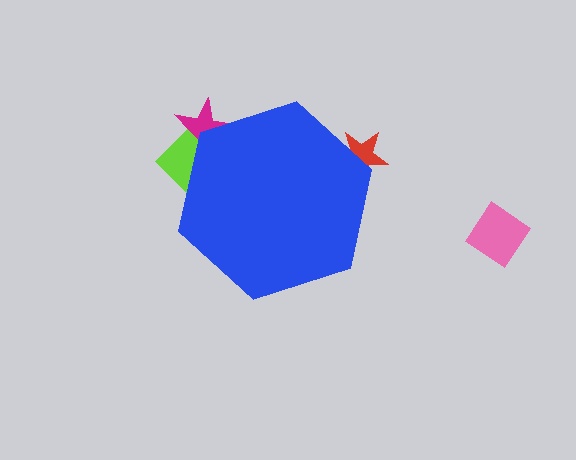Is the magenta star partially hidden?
Yes, the magenta star is partially hidden behind the blue hexagon.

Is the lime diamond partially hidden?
Yes, the lime diamond is partially hidden behind the blue hexagon.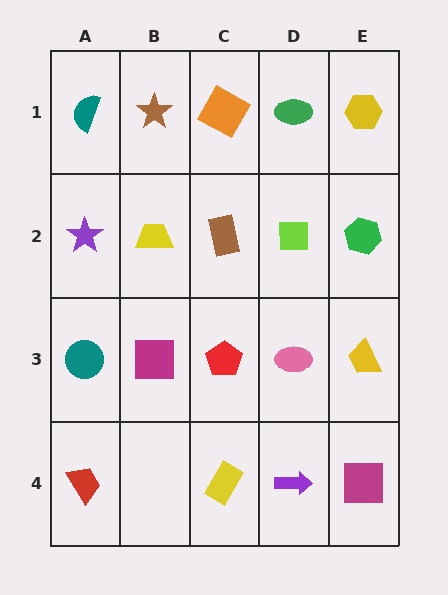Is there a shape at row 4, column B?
No, that cell is empty.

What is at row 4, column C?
A yellow rectangle.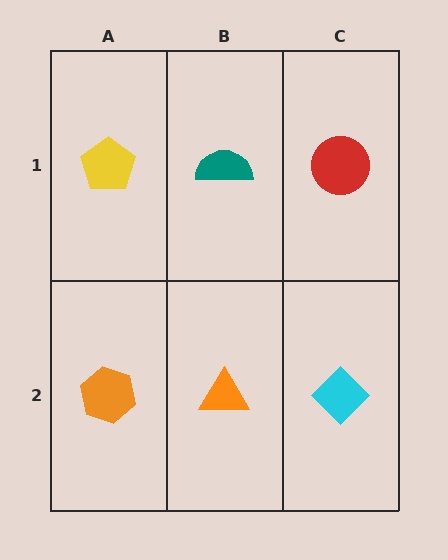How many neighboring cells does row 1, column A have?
2.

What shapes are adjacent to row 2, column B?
A teal semicircle (row 1, column B), an orange hexagon (row 2, column A), a cyan diamond (row 2, column C).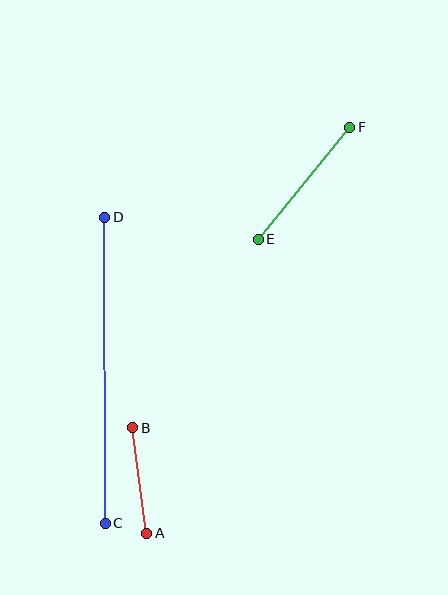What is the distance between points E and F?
The distance is approximately 145 pixels.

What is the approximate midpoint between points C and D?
The midpoint is at approximately (105, 370) pixels.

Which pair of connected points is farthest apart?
Points C and D are farthest apart.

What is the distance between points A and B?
The distance is approximately 106 pixels.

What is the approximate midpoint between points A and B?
The midpoint is at approximately (140, 481) pixels.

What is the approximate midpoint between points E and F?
The midpoint is at approximately (304, 183) pixels.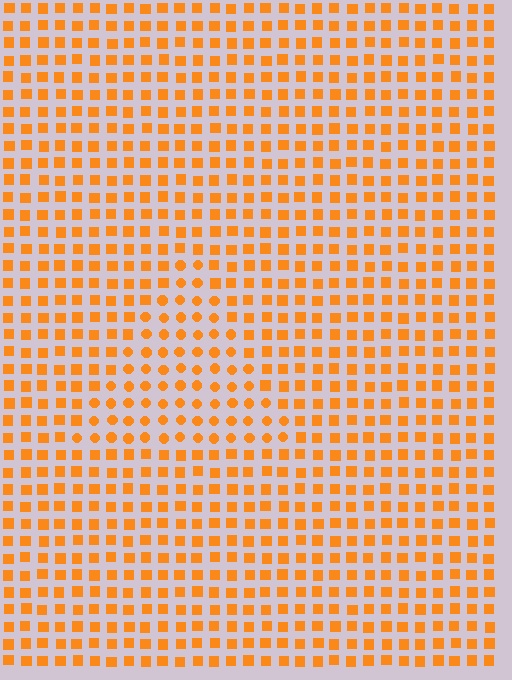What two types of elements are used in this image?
The image uses circles inside the triangle region and squares outside it.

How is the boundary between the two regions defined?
The boundary is defined by a change in element shape: circles inside vs. squares outside. All elements share the same color and spacing.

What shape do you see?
I see a triangle.